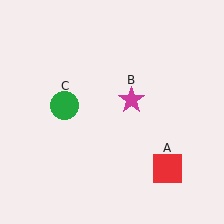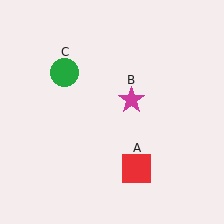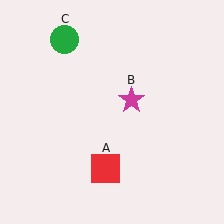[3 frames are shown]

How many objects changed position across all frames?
2 objects changed position: red square (object A), green circle (object C).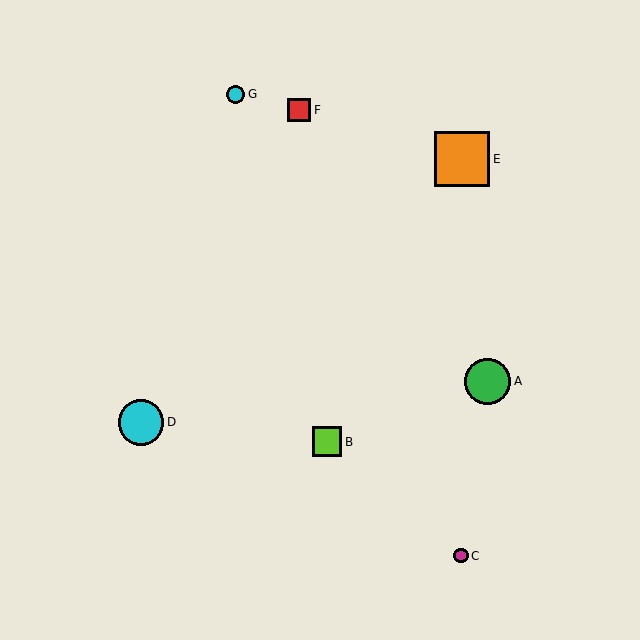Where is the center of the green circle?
The center of the green circle is at (488, 381).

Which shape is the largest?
The orange square (labeled E) is the largest.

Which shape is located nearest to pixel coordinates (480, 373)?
The green circle (labeled A) at (488, 381) is nearest to that location.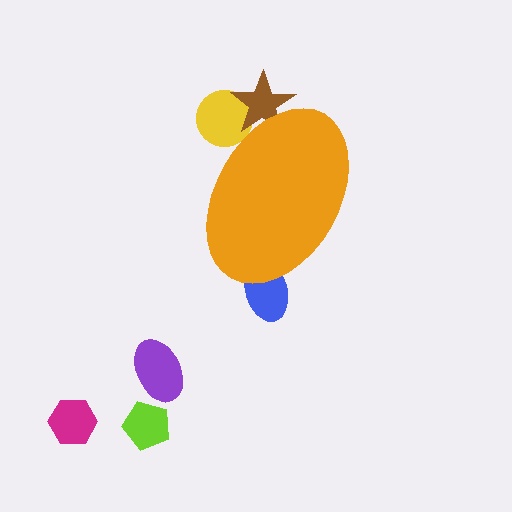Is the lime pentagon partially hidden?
No, the lime pentagon is fully visible.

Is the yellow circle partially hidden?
Yes, the yellow circle is partially hidden behind the orange ellipse.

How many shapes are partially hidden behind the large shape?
3 shapes are partially hidden.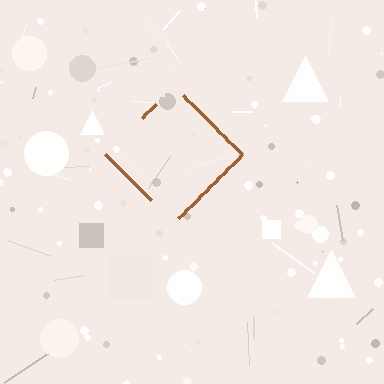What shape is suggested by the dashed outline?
The dashed outline suggests a diamond.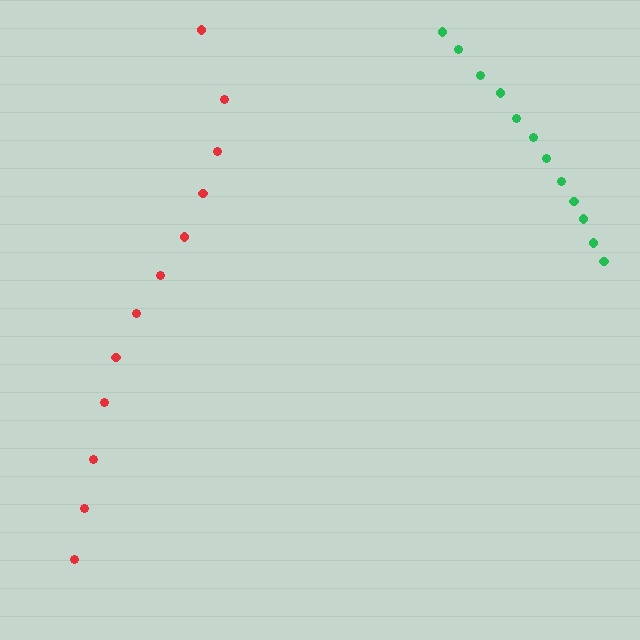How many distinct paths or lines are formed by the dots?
There are 2 distinct paths.